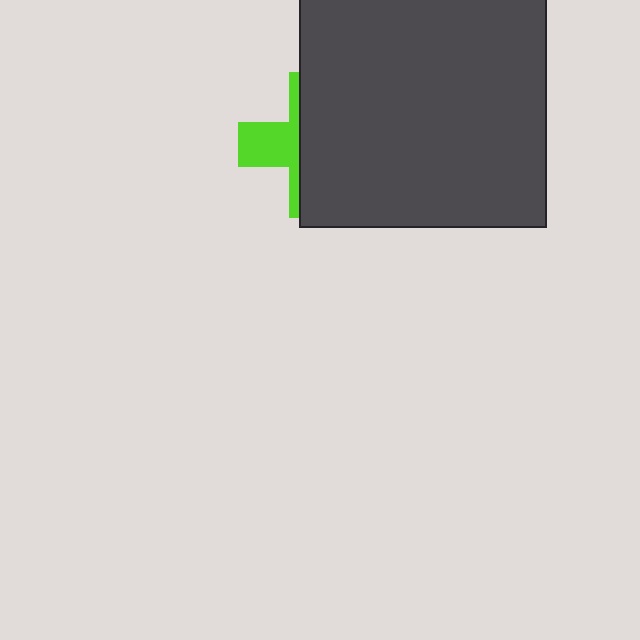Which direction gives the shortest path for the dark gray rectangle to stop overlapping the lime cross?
Moving right gives the shortest separation.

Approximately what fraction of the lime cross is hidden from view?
Roughly 66% of the lime cross is hidden behind the dark gray rectangle.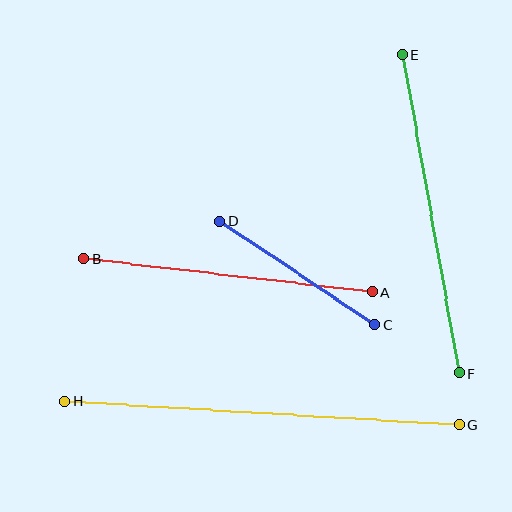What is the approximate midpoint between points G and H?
The midpoint is at approximately (262, 413) pixels.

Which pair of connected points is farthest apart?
Points G and H are farthest apart.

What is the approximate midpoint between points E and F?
The midpoint is at approximately (431, 214) pixels.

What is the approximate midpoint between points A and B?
The midpoint is at approximately (228, 275) pixels.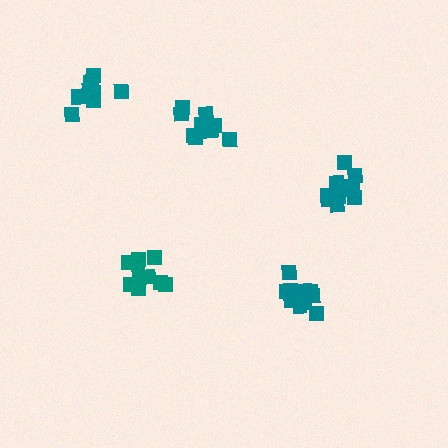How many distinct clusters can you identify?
There are 5 distinct clusters.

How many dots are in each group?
Group 1: 10 dots, Group 2: 13 dots, Group 3: 11 dots, Group 4: 12 dots, Group 5: 11 dots (57 total).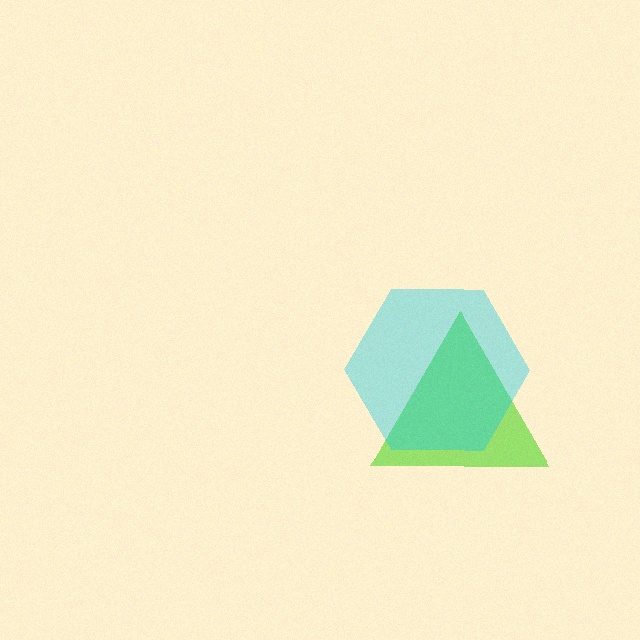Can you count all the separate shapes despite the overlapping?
Yes, there are 2 separate shapes.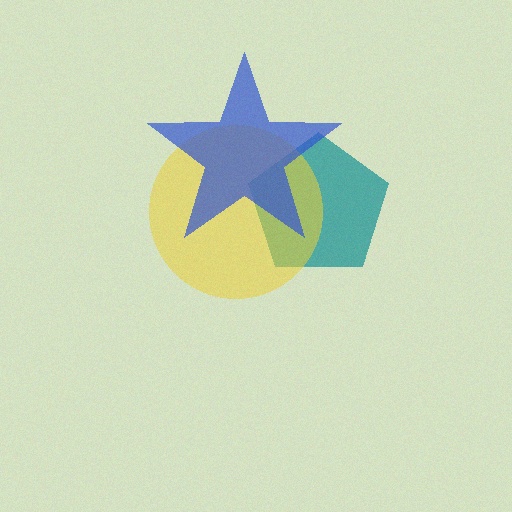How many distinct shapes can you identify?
There are 3 distinct shapes: a teal pentagon, a yellow circle, a blue star.